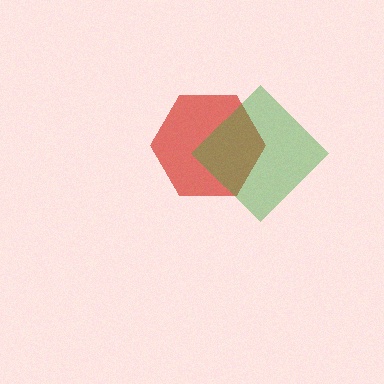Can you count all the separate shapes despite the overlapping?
Yes, there are 2 separate shapes.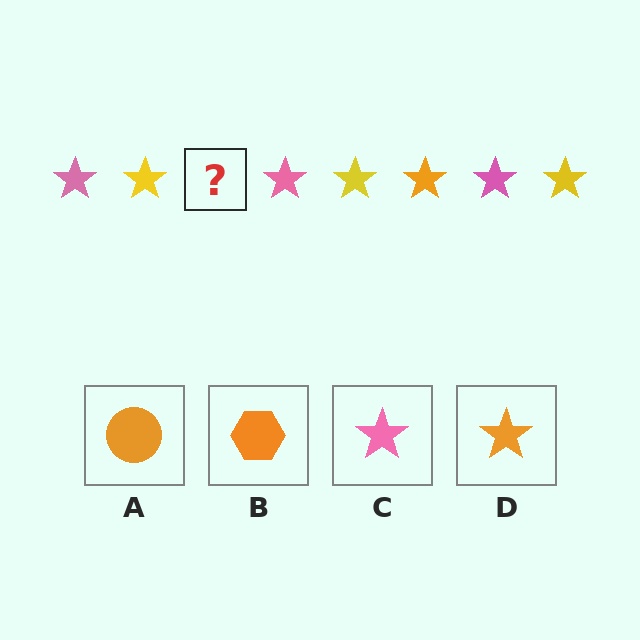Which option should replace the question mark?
Option D.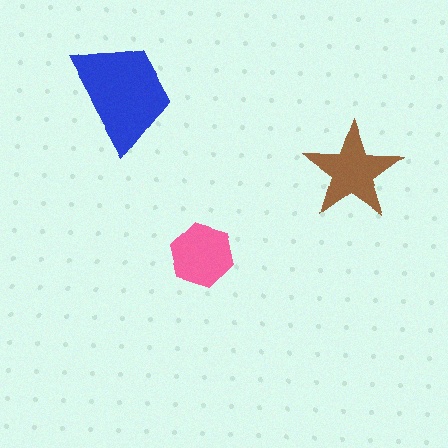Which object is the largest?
The blue trapezoid.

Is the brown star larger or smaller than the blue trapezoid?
Smaller.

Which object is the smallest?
The pink hexagon.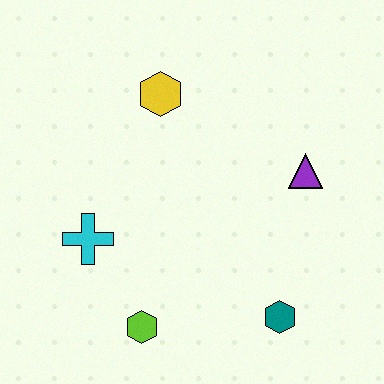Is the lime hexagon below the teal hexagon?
Yes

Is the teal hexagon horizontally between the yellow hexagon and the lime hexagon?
No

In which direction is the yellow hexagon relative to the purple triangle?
The yellow hexagon is to the left of the purple triangle.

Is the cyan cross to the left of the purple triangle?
Yes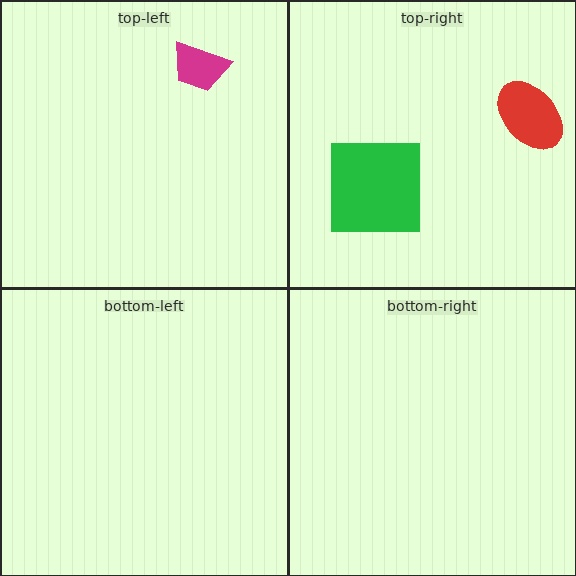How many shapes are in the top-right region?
2.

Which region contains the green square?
The top-right region.